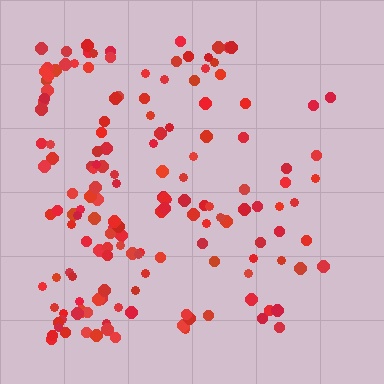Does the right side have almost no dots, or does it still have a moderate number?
Still a moderate number, just noticeably fewer than the left.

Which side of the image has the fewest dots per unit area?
The right.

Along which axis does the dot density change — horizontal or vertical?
Horizontal.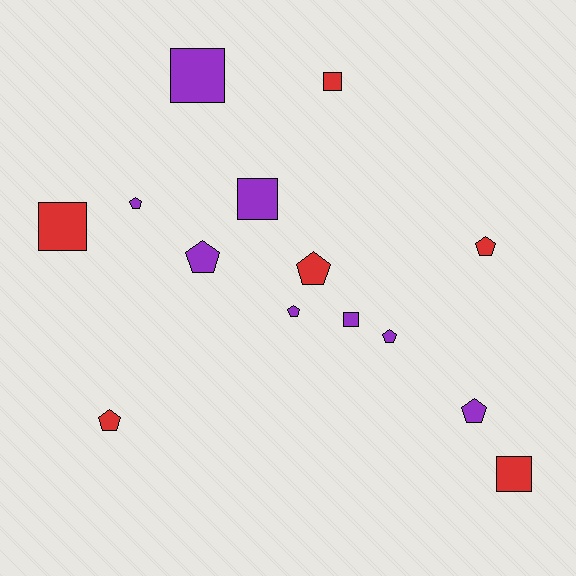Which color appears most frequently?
Purple, with 8 objects.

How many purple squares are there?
There are 3 purple squares.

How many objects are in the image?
There are 14 objects.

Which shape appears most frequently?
Pentagon, with 8 objects.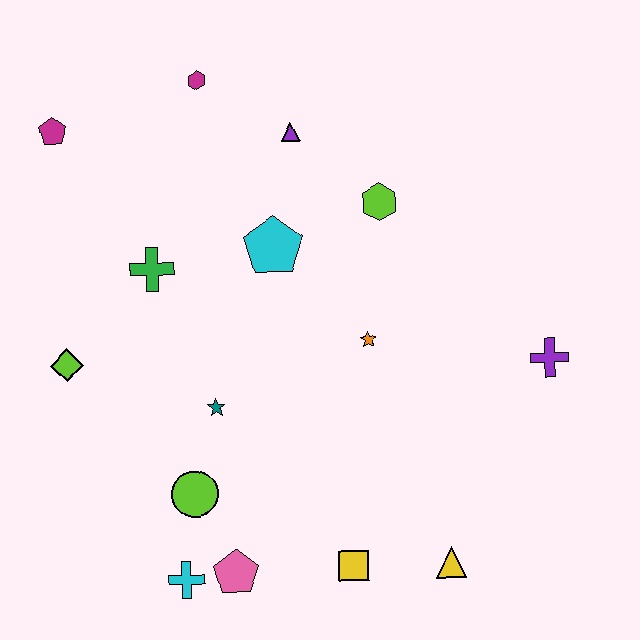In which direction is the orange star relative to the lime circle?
The orange star is to the right of the lime circle.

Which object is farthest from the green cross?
The yellow triangle is farthest from the green cross.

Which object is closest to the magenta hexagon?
The purple triangle is closest to the magenta hexagon.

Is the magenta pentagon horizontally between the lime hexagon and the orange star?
No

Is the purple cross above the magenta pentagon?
No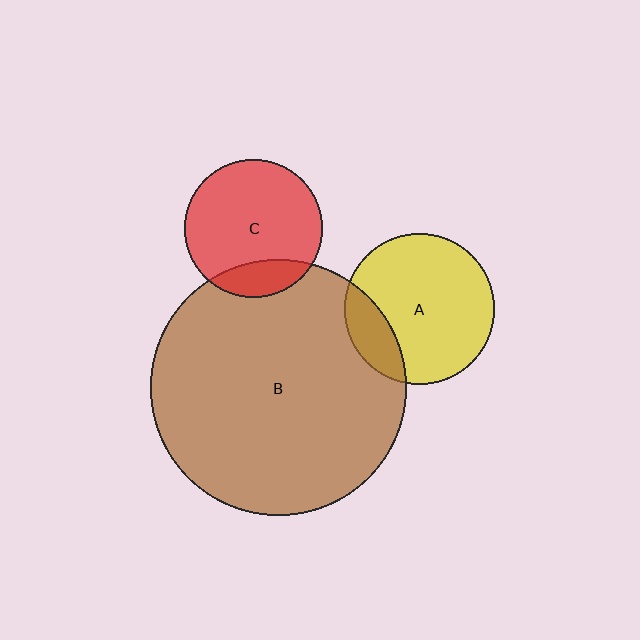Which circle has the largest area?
Circle B (brown).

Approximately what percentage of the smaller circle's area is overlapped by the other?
Approximately 15%.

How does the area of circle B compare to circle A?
Approximately 2.9 times.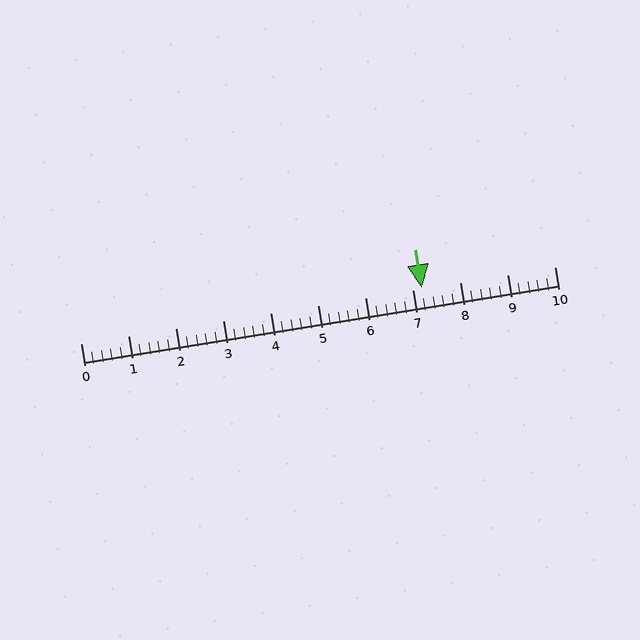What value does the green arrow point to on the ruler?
The green arrow points to approximately 7.2.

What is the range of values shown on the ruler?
The ruler shows values from 0 to 10.